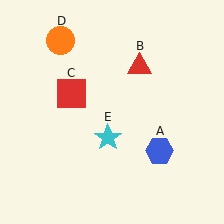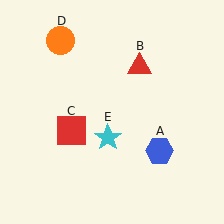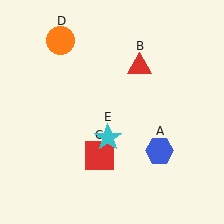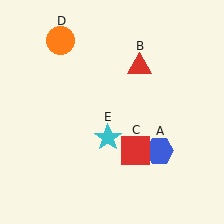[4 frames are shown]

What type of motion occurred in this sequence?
The red square (object C) rotated counterclockwise around the center of the scene.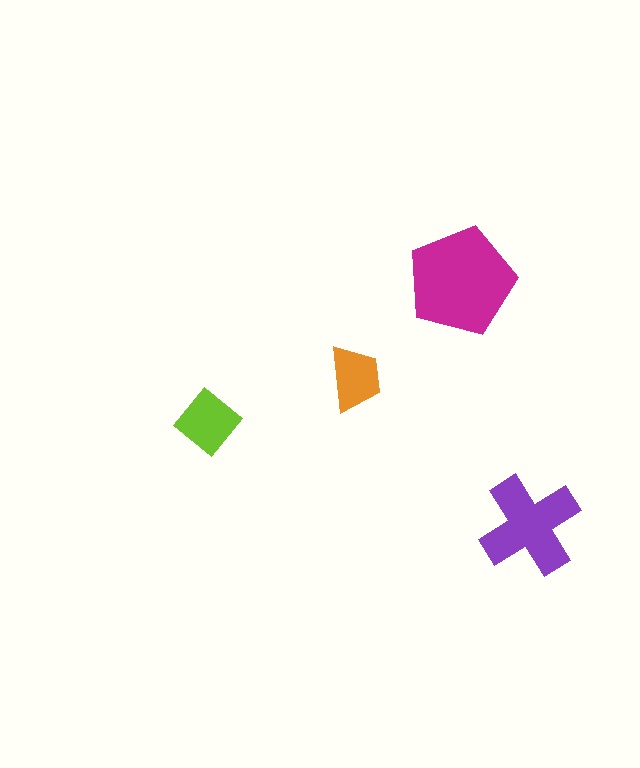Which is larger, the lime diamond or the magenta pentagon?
The magenta pentagon.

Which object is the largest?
The magenta pentagon.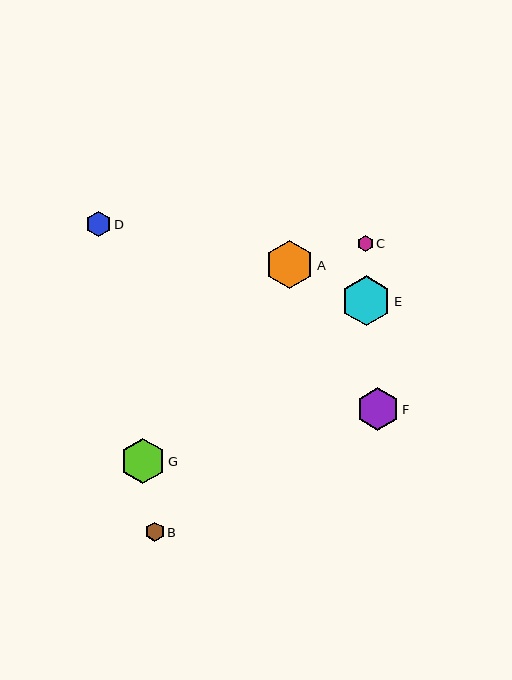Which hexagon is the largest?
Hexagon E is the largest with a size of approximately 50 pixels.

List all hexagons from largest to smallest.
From largest to smallest: E, A, G, F, D, B, C.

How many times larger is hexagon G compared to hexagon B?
Hexagon G is approximately 2.4 times the size of hexagon B.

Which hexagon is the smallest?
Hexagon C is the smallest with a size of approximately 16 pixels.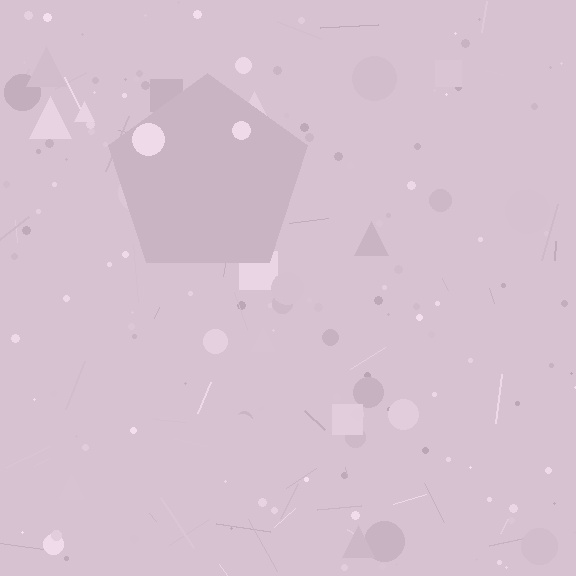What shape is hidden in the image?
A pentagon is hidden in the image.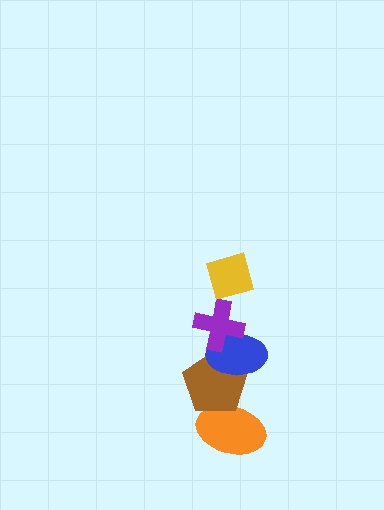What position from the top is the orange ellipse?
The orange ellipse is 5th from the top.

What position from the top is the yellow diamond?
The yellow diamond is 1st from the top.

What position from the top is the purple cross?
The purple cross is 2nd from the top.